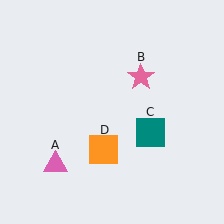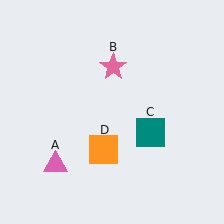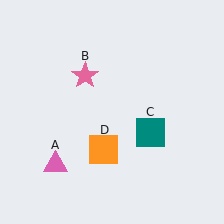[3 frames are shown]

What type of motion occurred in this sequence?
The pink star (object B) rotated counterclockwise around the center of the scene.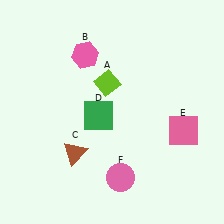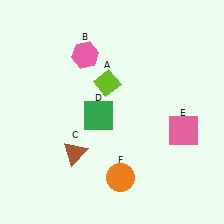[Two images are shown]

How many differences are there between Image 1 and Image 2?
There is 1 difference between the two images.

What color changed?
The circle (F) changed from pink in Image 1 to orange in Image 2.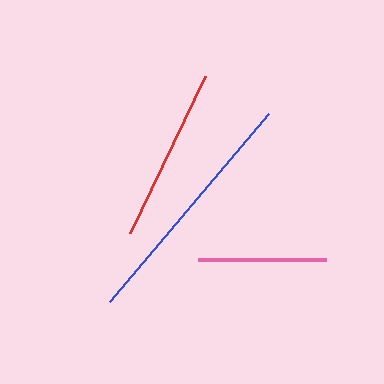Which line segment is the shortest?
The pink line is the shortest at approximately 128 pixels.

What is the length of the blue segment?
The blue segment is approximately 246 pixels long.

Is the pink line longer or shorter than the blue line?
The blue line is longer than the pink line.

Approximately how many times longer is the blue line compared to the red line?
The blue line is approximately 1.4 times the length of the red line.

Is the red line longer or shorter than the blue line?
The blue line is longer than the red line.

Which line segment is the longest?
The blue line is the longest at approximately 246 pixels.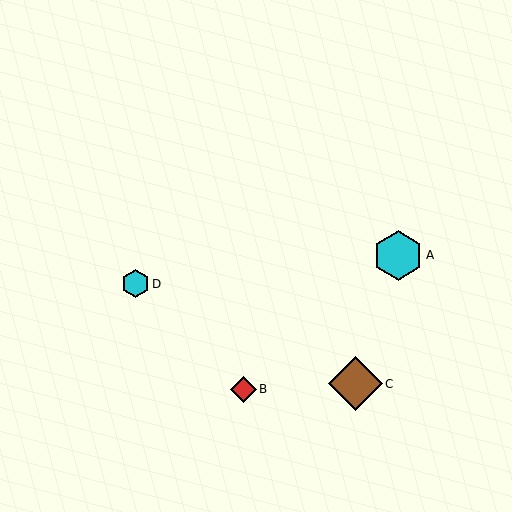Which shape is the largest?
The brown diamond (labeled C) is the largest.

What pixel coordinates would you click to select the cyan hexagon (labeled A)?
Click at (398, 255) to select the cyan hexagon A.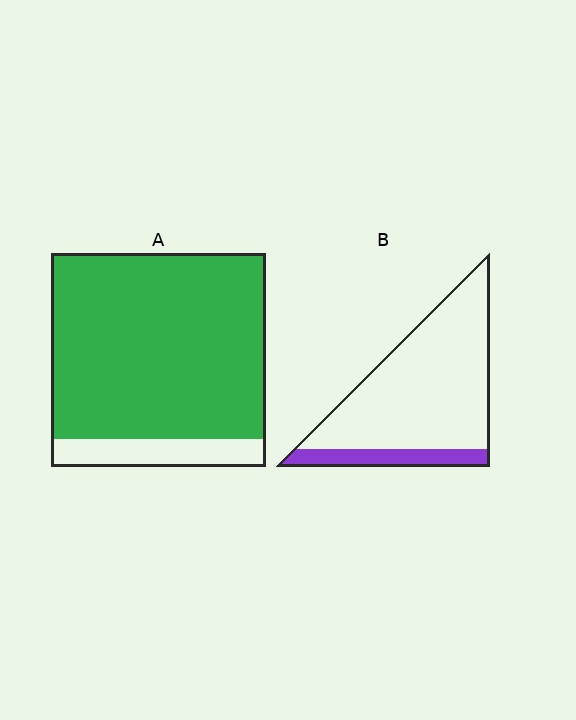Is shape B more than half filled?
No.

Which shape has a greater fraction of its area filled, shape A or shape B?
Shape A.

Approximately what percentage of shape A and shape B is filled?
A is approximately 85% and B is approximately 15%.